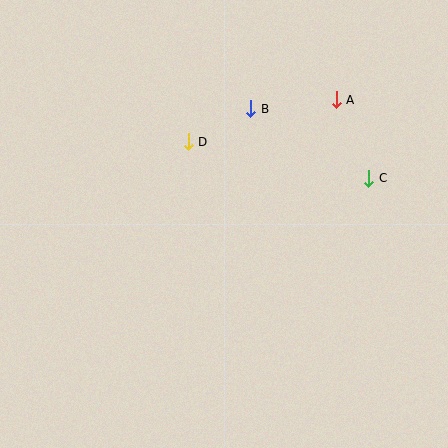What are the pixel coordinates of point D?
Point D is at (188, 142).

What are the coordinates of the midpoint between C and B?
The midpoint between C and B is at (310, 144).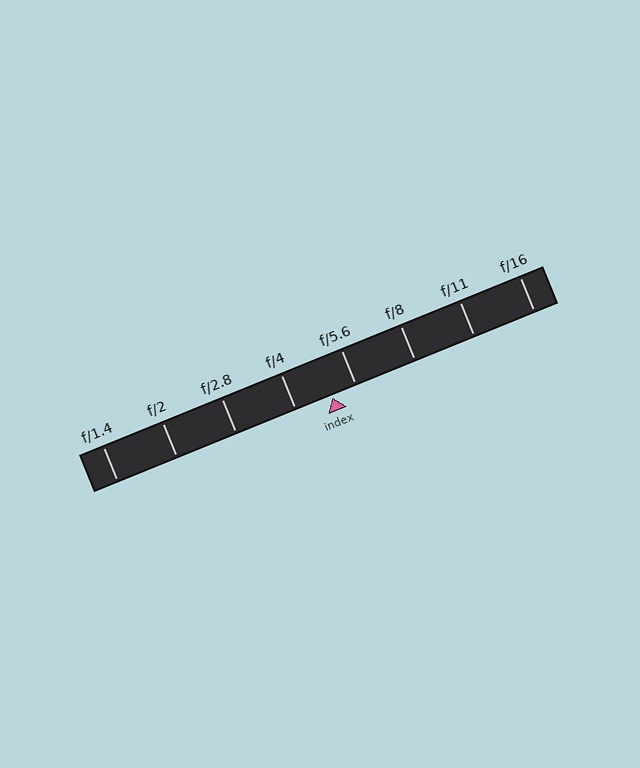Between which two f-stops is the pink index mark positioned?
The index mark is between f/4 and f/5.6.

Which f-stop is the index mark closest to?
The index mark is closest to f/5.6.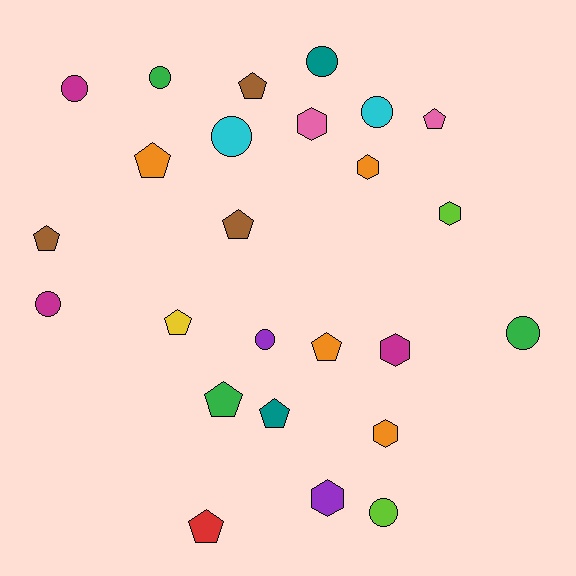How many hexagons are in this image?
There are 6 hexagons.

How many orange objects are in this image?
There are 4 orange objects.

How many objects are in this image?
There are 25 objects.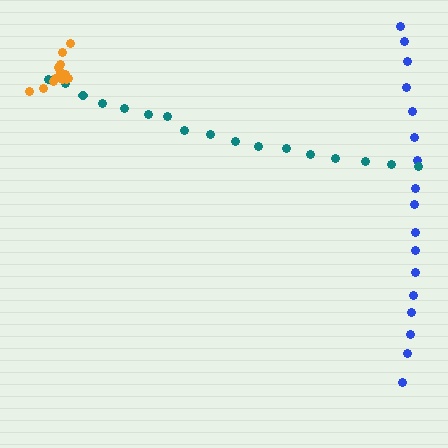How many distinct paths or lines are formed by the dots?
There are 3 distinct paths.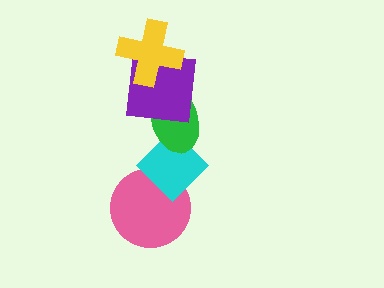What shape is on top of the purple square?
The yellow cross is on top of the purple square.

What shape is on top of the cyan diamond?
The green ellipse is on top of the cyan diamond.